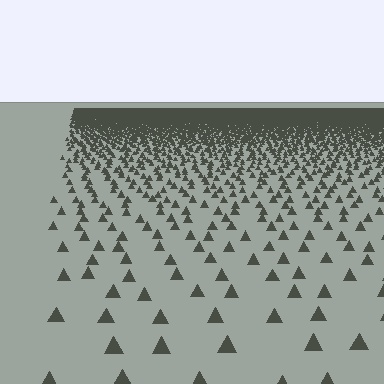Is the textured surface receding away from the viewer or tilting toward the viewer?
The surface is receding away from the viewer. Texture elements get smaller and denser toward the top.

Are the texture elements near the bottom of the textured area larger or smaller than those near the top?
Larger. Near the bottom, elements are closer to the viewer and appear at a bigger on-screen size.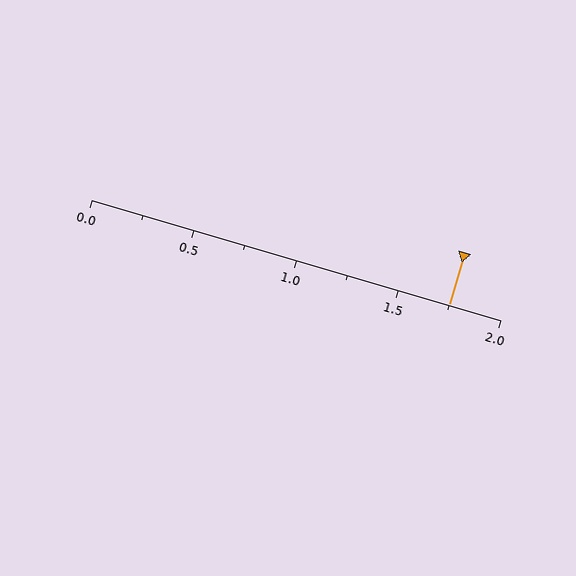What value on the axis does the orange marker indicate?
The marker indicates approximately 1.75.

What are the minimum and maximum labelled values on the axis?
The axis runs from 0.0 to 2.0.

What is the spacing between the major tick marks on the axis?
The major ticks are spaced 0.5 apart.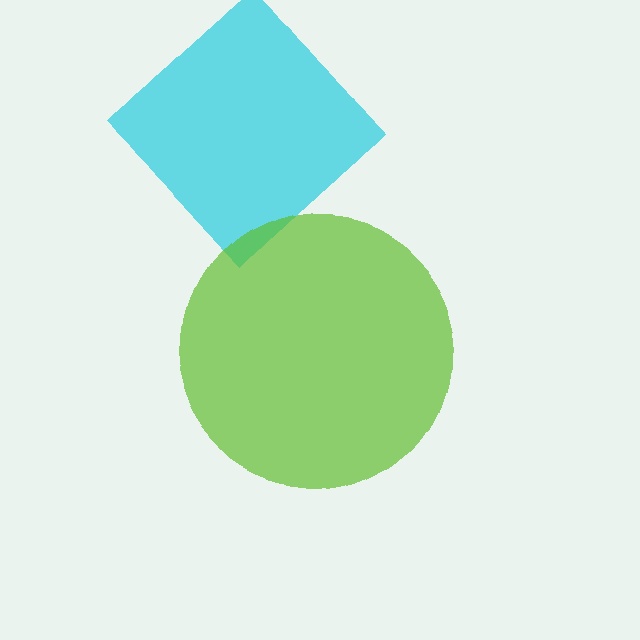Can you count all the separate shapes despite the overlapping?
Yes, there are 2 separate shapes.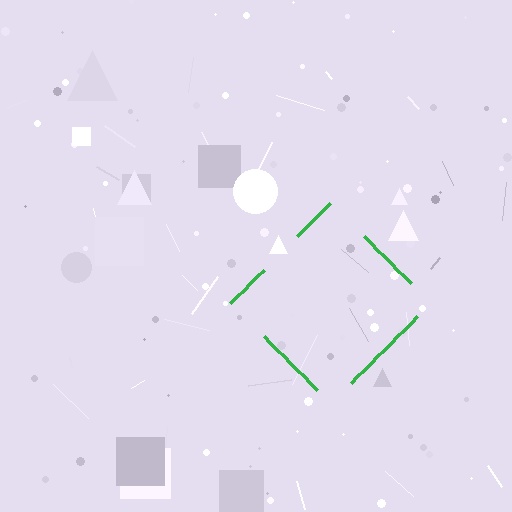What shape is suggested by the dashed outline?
The dashed outline suggests a diamond.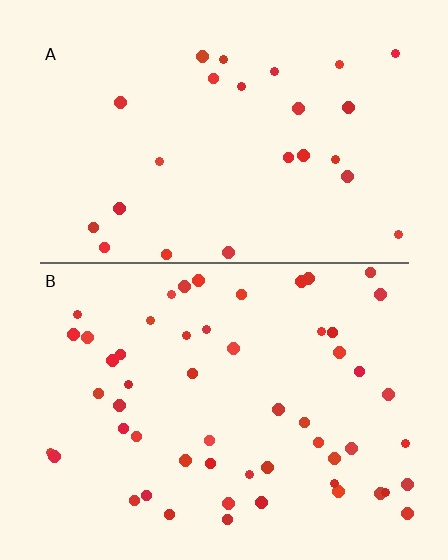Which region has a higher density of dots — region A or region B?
B (the bottom).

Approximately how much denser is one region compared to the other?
Approximately 2.2× — region B over region A.